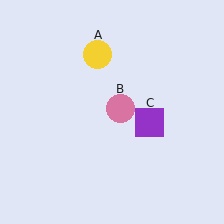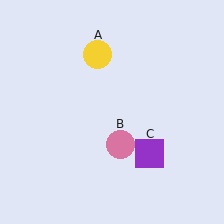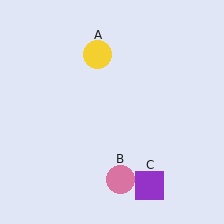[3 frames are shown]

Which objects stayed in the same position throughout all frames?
Yellow circle (object A) remained stationary.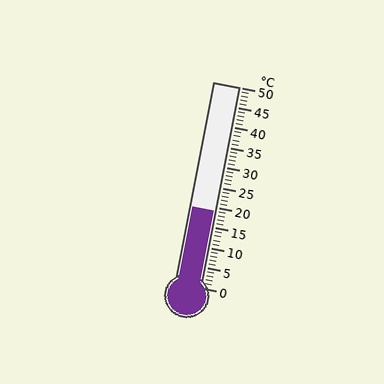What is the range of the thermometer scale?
The thermometer scale ranges from 0°C to 50°C.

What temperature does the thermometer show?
The thermometer shows approximately 19°C.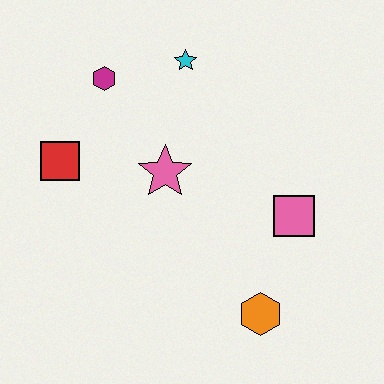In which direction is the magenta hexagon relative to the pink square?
The magenta hexagon is to the left of the pink square.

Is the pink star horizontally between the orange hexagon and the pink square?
No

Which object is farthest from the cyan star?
The orange hexagon is farthest from the cyan star.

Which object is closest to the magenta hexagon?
The cyan star is closest to the magenta hexagon.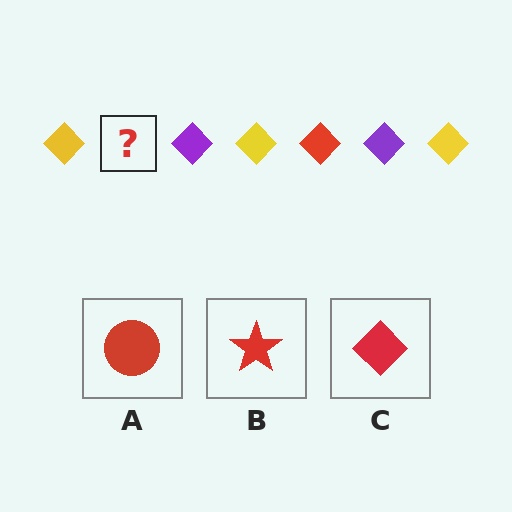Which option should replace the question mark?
Option C.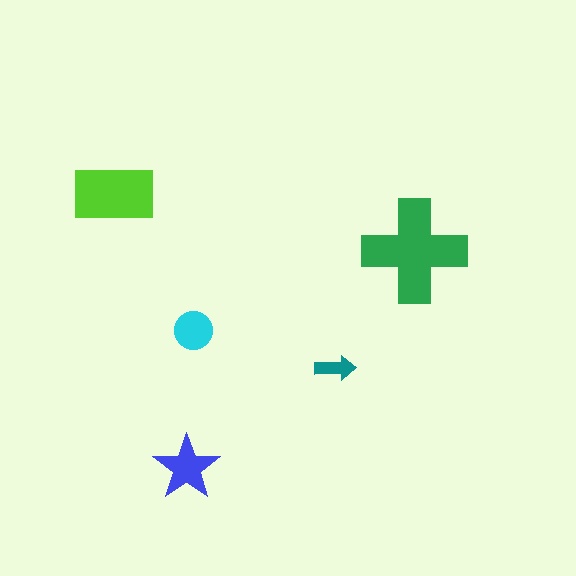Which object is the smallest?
The teal arrow.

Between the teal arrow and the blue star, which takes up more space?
The blue star.